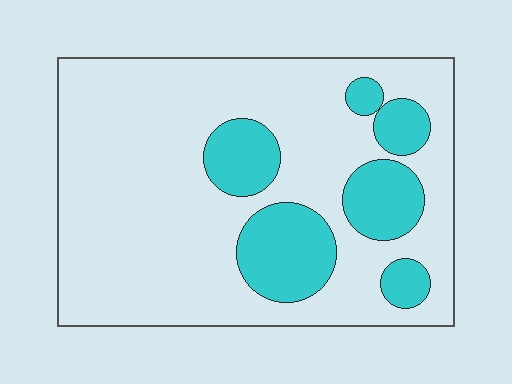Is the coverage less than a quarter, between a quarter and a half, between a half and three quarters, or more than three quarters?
Less than a quarter.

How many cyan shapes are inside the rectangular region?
6.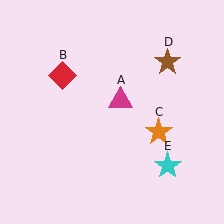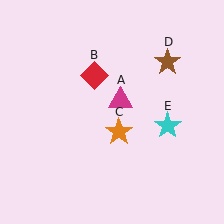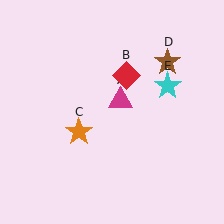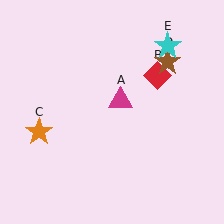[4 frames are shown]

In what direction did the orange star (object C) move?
The orange star (object C) moved left.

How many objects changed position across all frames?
3 objects changed position: red diamond (object B), orange star (object C), cyan star (object E).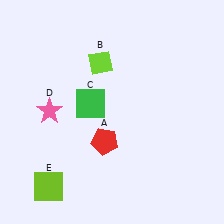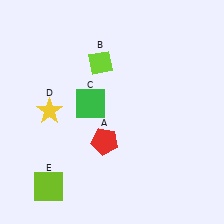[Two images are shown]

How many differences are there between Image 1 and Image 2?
There is 1 difference between the two images.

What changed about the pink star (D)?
In Image 1, D is pink. In Image 2, it changed to yellow.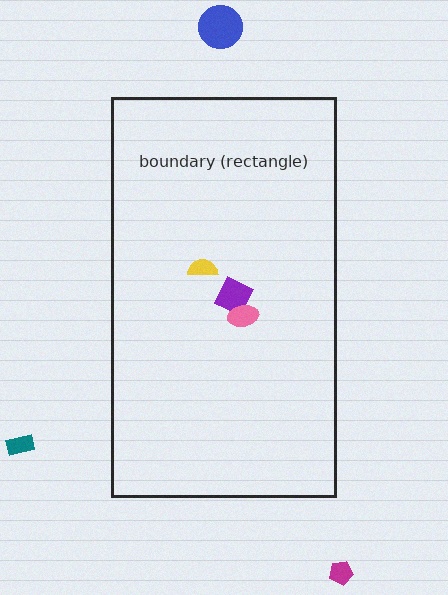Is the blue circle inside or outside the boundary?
Outside.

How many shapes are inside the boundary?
3 inside, 3 outside.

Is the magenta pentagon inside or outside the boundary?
Outside.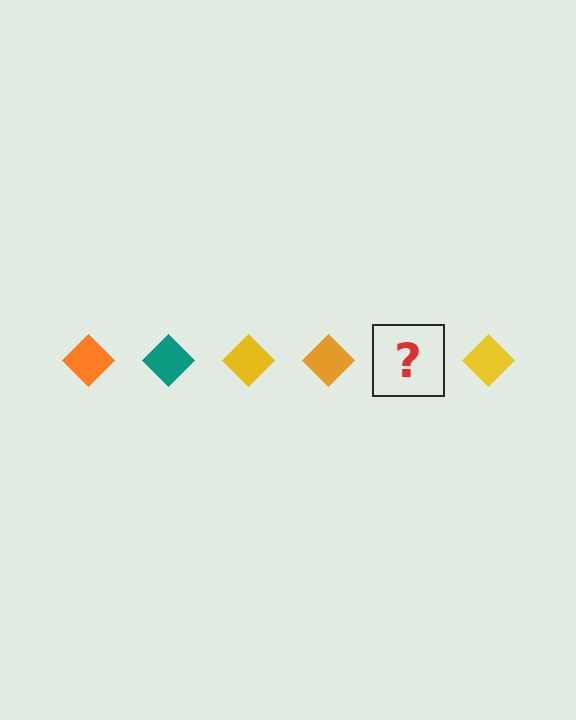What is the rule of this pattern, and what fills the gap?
The rule is that the pattern cycles through orange, teal, yellow diamonds. The gap should be filled with a teal diamond.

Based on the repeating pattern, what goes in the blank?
The blank should be a teal diamond.